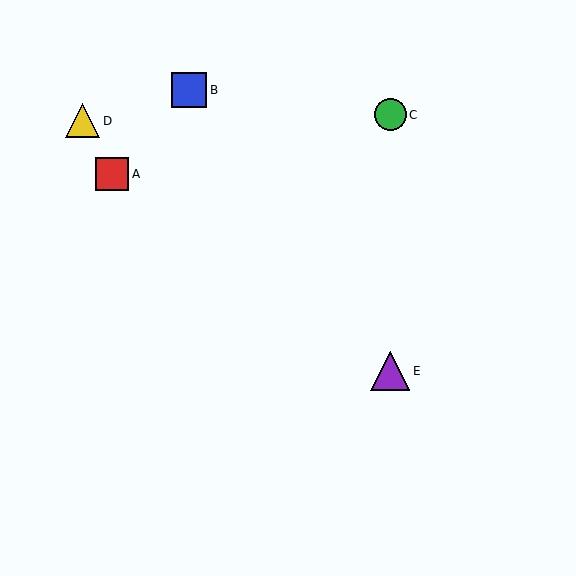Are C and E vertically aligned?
Yes, both are at x≈390.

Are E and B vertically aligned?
No, E is at x≈390 and B is at x≈189.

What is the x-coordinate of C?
Object C is at x≈390.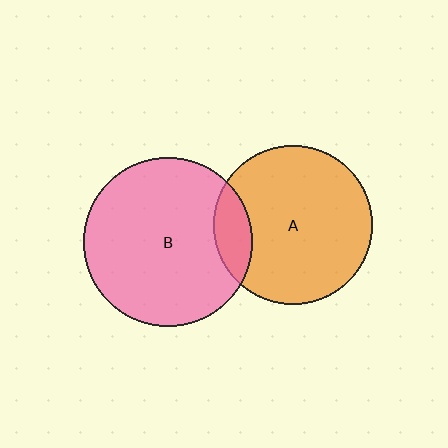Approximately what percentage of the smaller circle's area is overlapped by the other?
Approximately 15%.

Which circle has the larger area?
Circle B (pink).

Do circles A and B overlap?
Yes.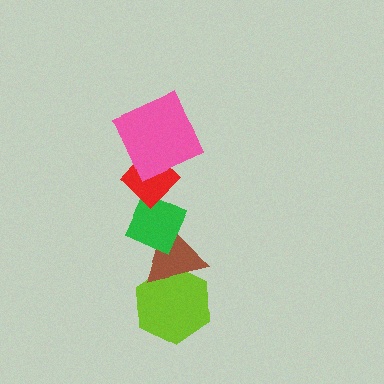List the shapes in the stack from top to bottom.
From top to bottom: the pink square, the red diamond, the green diamond, the brown triangle, the lime hexagon.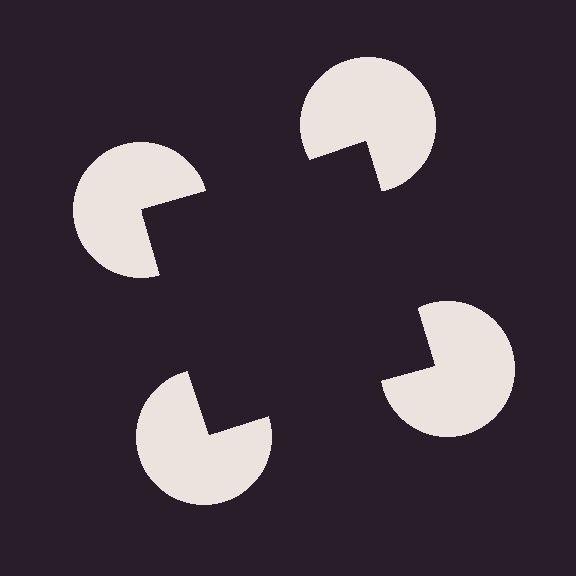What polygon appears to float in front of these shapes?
An illusory square — its edges are inferred from the aligned wedge cuts in the pac-man discs, not physically drawn.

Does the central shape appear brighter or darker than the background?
It typically appears slightly darker than the background, even though no actual brightness change is drawn.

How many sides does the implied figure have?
4 sides.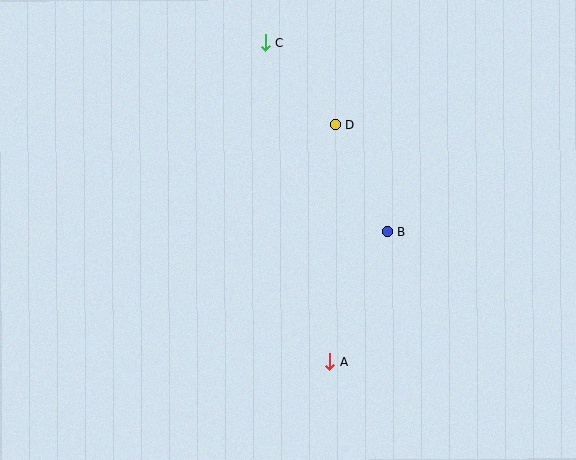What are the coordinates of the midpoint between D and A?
The midpoint between D and A is at (333, 243).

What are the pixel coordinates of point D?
Point D is at (336, 124).